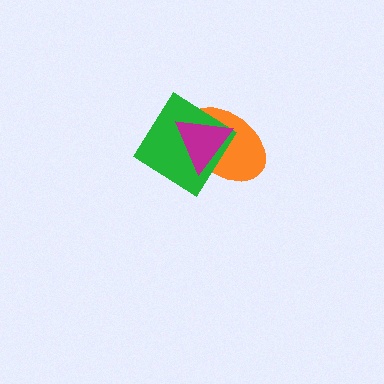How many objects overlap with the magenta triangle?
2 objects overlap with the magenta triangle.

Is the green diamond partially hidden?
Yes, it is partially covered by another shape.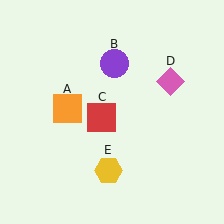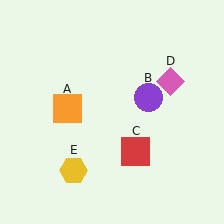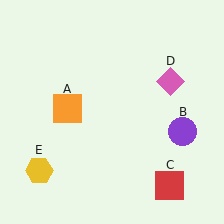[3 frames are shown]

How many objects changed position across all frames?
3 objects changed position: purple circle (object B), red square (object C), yellow hexagon (object E).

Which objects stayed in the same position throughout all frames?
Orange square (object A) and pink diamond (object D) remained stationary.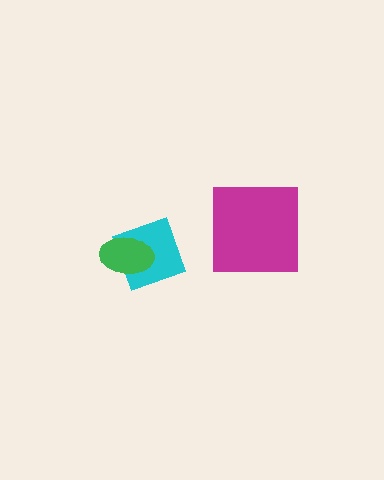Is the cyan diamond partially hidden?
Yes, it is partially covered by another shape.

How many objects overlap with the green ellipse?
1 object overlaps with the green ellipse.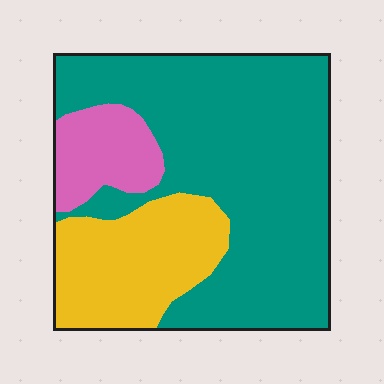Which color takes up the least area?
Pink, at roughly 10%.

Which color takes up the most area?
Teal, at roughly 65%.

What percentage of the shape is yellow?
Yellow takes up about one quarter (1/4) of the shape.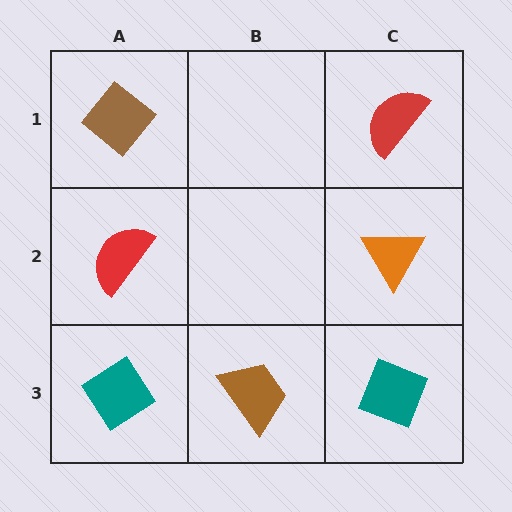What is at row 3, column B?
A brown trapezoid.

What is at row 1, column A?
A brown diamond.